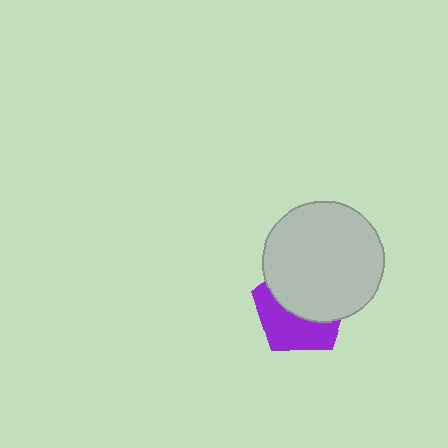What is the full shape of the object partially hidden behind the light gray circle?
The partially hidden object is a purple pentagon.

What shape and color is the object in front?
The object in front is a light gray circle.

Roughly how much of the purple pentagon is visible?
A small part of it is visible (roughly 45%).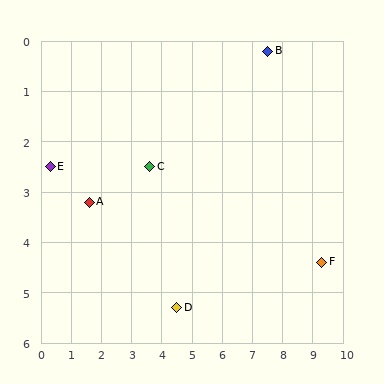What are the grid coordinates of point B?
Point B is at approximately (7.5, 0.2).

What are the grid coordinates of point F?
Point F is at approximately (9.3, 4.4).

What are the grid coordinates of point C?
Point C is at approximately (3.6, 2.5).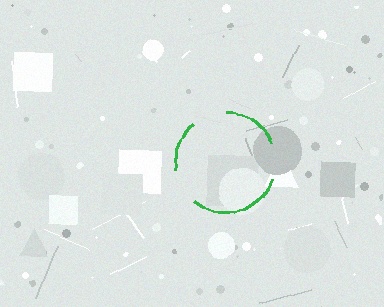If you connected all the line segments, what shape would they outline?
They would outline a circle.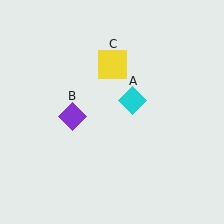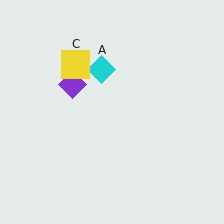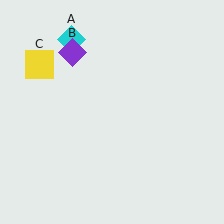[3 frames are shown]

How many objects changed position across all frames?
3 objects changed position: cyan diamond (object A), purple diamond (object B), yellow square (object C).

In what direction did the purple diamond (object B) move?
The purple diamond (object B) moved up.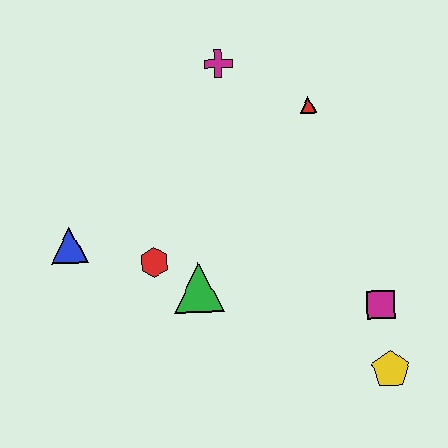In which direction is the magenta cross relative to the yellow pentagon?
The magenta cross is above the yellow pentagon.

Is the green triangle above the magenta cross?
No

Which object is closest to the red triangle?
The magenta cross is closest to the red triangle.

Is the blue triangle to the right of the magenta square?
No